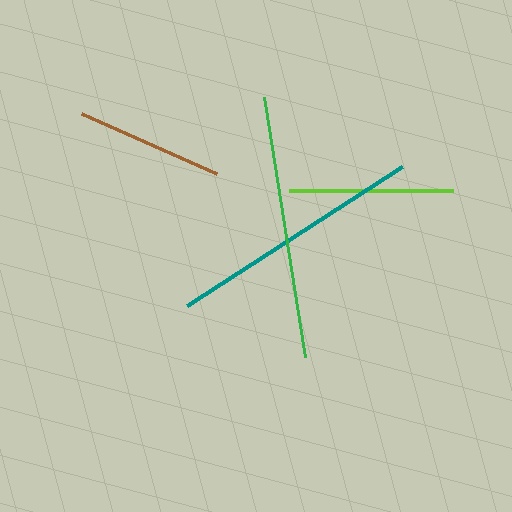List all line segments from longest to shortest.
From longest to shortest: green, teal, lime, brown.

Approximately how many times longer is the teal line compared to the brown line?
The teal line is approximately 1.7 times the length of the brown line.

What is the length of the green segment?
The green segment is approximately 262 pixels long.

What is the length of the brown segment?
The brown segment is approximately 147 pixels long.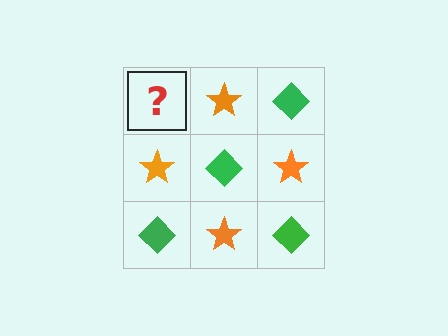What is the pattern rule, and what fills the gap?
The rule is that it alternates green diamond and orange star in a checkerboard pattern. The gap should be filled with a green diamond.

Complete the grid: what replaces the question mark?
The question mark should be replaced with a green diamond.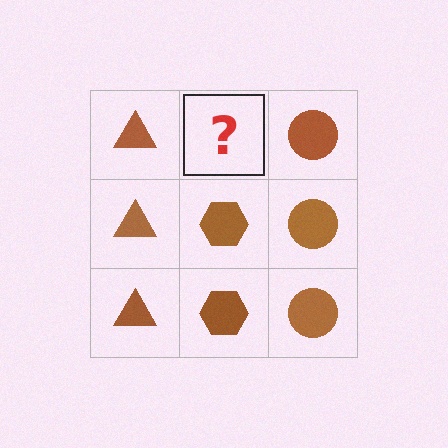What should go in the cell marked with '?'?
The missing cell should contain a brown hexagon.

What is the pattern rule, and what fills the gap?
The rule is that each column has a consistent shape. The gap should be filled with a brown hexagon.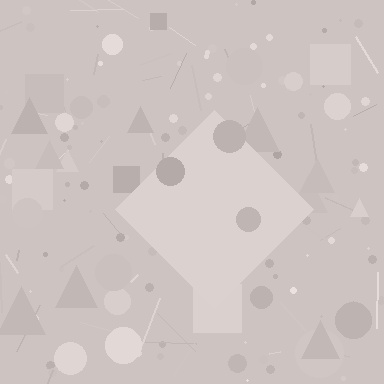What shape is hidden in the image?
A diamond is hidden in the image.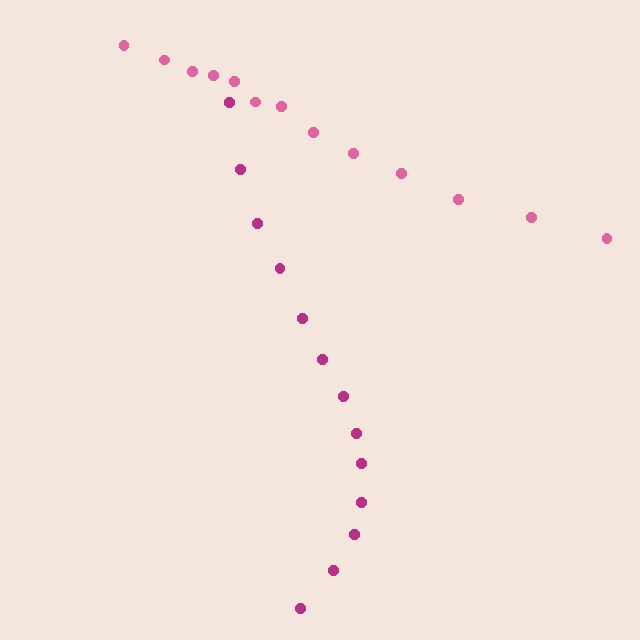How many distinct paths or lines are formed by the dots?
There are 2 distinct paths.